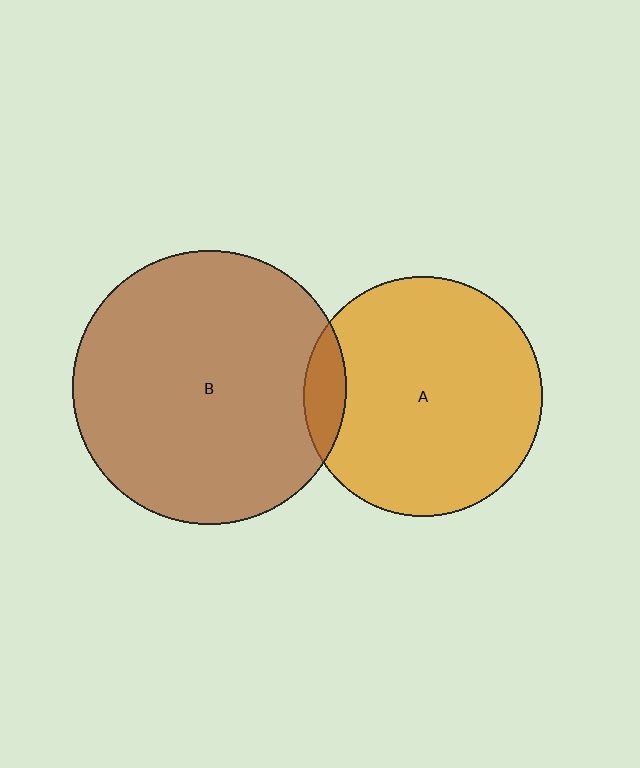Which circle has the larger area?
Circle B (brown).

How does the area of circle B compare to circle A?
Approximately 1.3 times.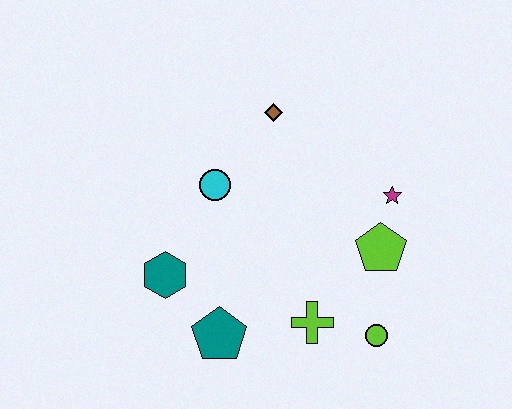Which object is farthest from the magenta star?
The teal hexagon is farthest from the magenta star.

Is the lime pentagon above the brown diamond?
No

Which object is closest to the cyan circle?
The brown diamond is closest to the cyan circle.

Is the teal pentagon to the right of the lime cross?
No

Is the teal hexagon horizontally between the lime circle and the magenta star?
No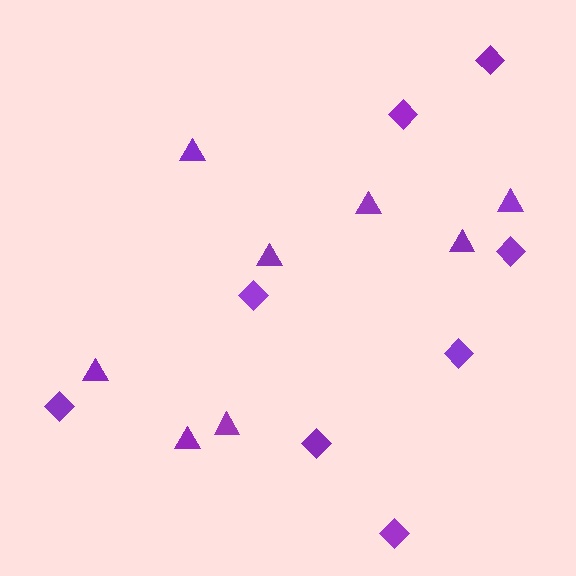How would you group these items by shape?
There are 2 groups: one group of diamonds (8) and one group of triangles (8).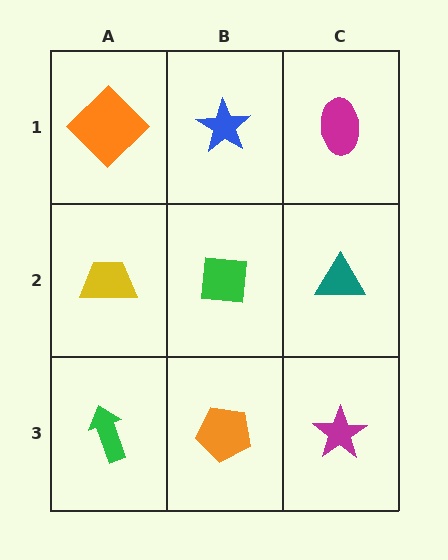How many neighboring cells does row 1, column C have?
2.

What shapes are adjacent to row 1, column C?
A teal triangle (row 2, column C), a blue star (row 1, column B).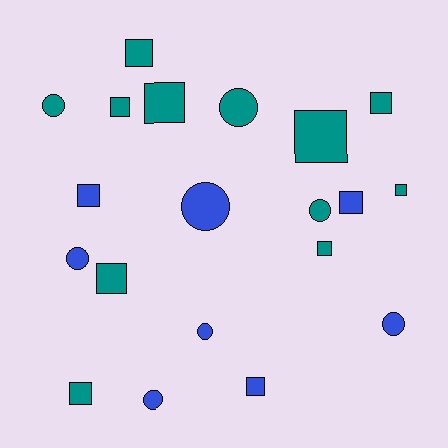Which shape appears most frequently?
Square, with 12 objects.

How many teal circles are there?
There are 3 teal circles.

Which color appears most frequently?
Teal, with 12 objects.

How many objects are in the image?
There are 20 objects.